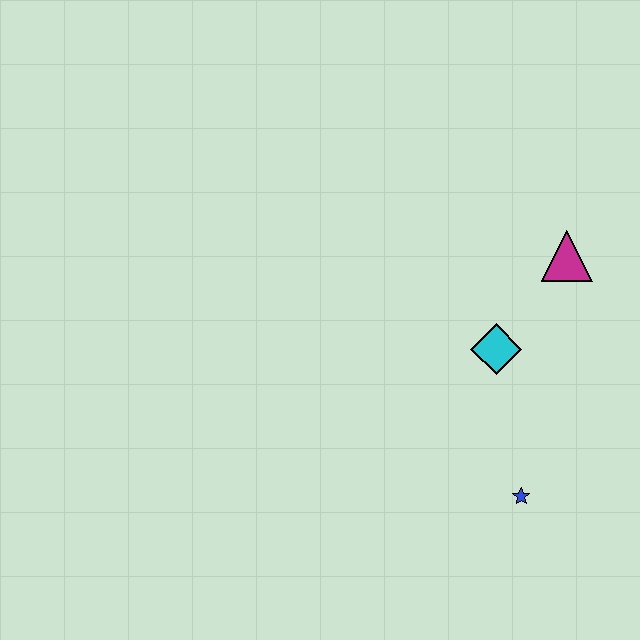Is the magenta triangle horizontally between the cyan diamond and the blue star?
No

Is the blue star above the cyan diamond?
No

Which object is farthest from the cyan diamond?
The blue star is farthest from the cyan diamond.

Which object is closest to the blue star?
The cyan diamond is closest to the blue star.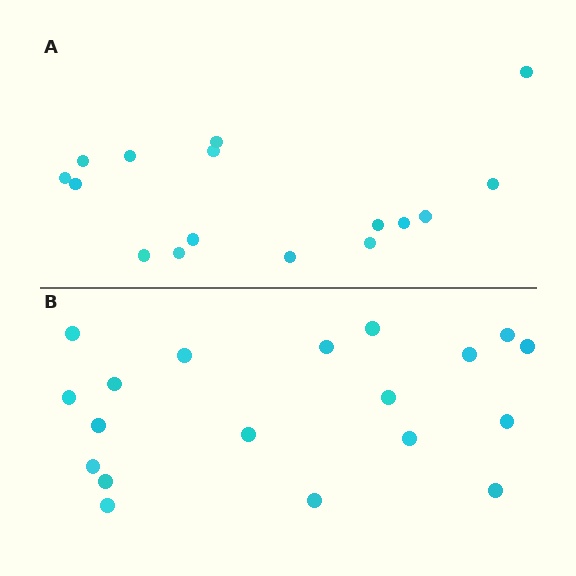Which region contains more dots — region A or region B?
Region B (the bottom region) has more dots.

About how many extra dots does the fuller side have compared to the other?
Region B has just a few more — roughly 2 or 3 more dots than region A.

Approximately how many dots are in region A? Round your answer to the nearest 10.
About 20 dots. (The exact count is 16, which rounds to 20.)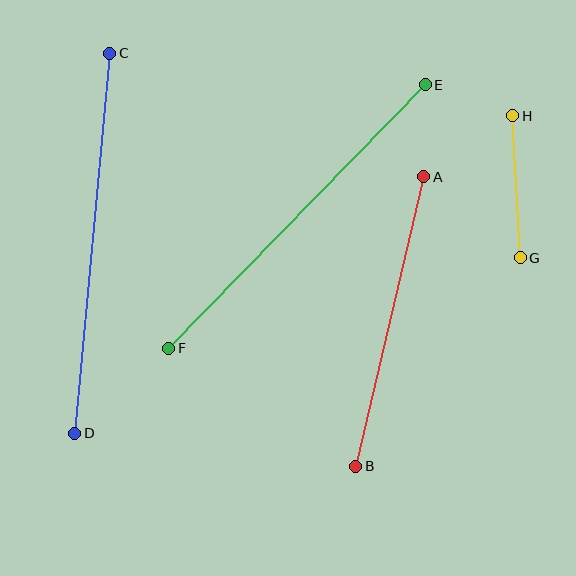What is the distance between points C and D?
The distance is approximately 382 pixels.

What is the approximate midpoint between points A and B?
The midpoint is at approximately (390, 321) pixels.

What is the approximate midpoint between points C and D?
The midpoint is at approximately (92, 243) pixels.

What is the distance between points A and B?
The distance is approximately 297 pixels.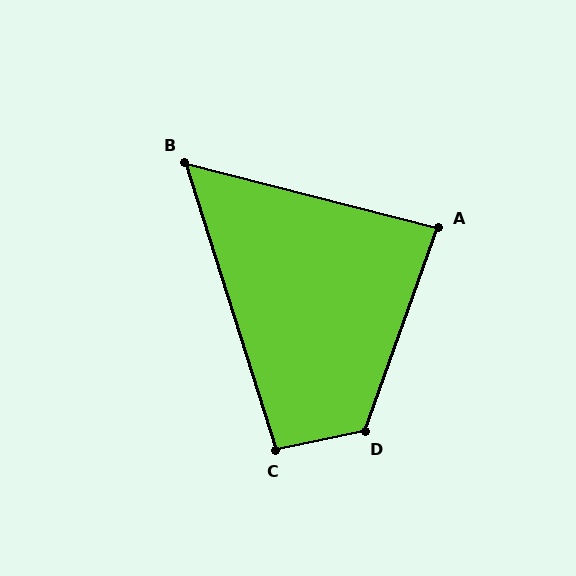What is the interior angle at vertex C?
Approximately 96 degrees (obtuse).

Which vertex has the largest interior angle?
D, at approximately 122 degrees.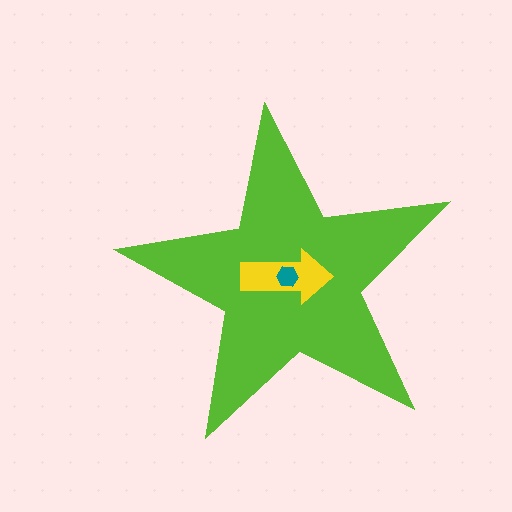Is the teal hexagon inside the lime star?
Yes.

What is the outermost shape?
The lime star.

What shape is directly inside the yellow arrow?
The teal hexagon.